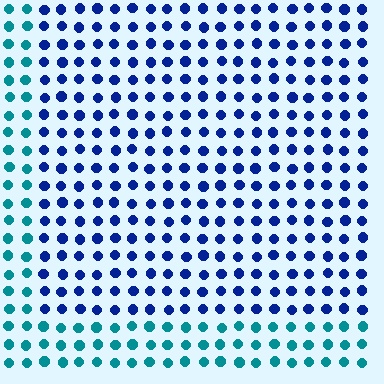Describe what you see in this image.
The image is filled with small teal elements in a uniform arrangement. A rectangle-shaped region is visible where the elements are tinted to a slightly different hue, forming a subtle color boundary.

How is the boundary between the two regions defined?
The boundary is defined purely by a slight shift in hue (about 46 degrees). Spacing, size, and orientation are identical on both sides.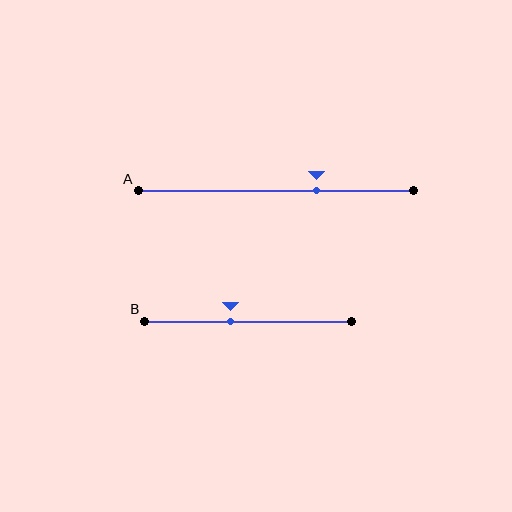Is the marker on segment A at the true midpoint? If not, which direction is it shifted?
No, the marker on segment A is shifted to the right by about 15% of the segment length.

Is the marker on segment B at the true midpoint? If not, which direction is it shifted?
No, the marker on segment B is shifted to the left by about 8% of the segment length.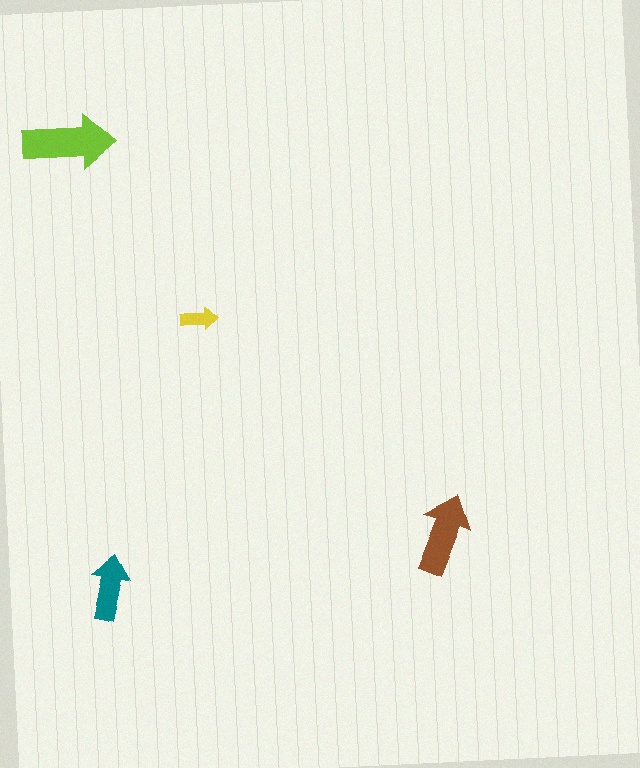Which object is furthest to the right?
The brown arrow is rightmost.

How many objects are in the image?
There are 4 objects in the image.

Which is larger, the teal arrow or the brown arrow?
The brown one.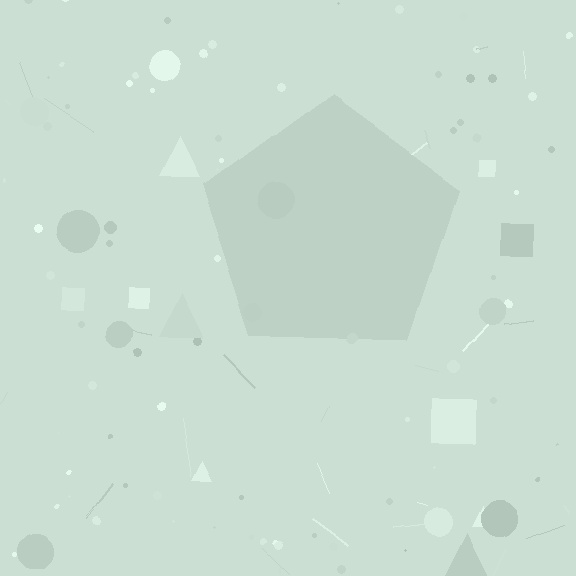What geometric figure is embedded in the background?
A pentagon is embedded in the background.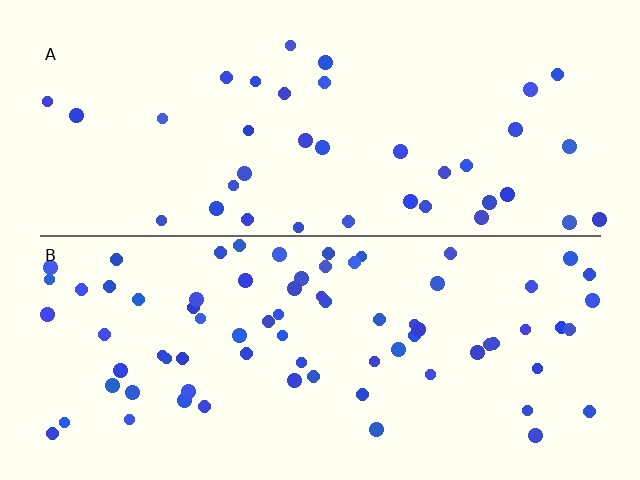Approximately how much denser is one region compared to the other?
Approximately 2.0× — region B over region A.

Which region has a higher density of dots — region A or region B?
B (the bottom).